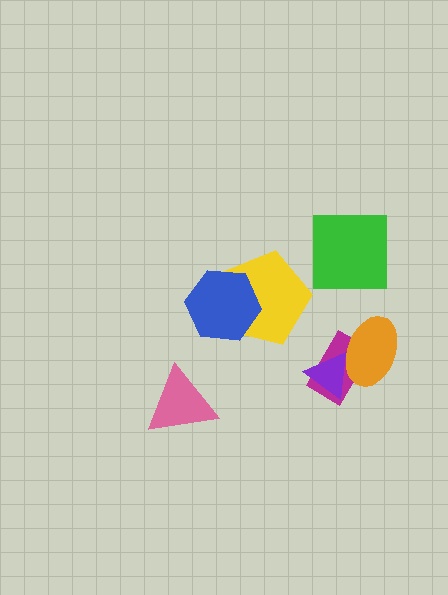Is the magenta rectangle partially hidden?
Yes, it is partially covered by another shape.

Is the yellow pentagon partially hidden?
Yes, it is partially covered by another shape.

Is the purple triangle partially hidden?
No, no other shape covers it.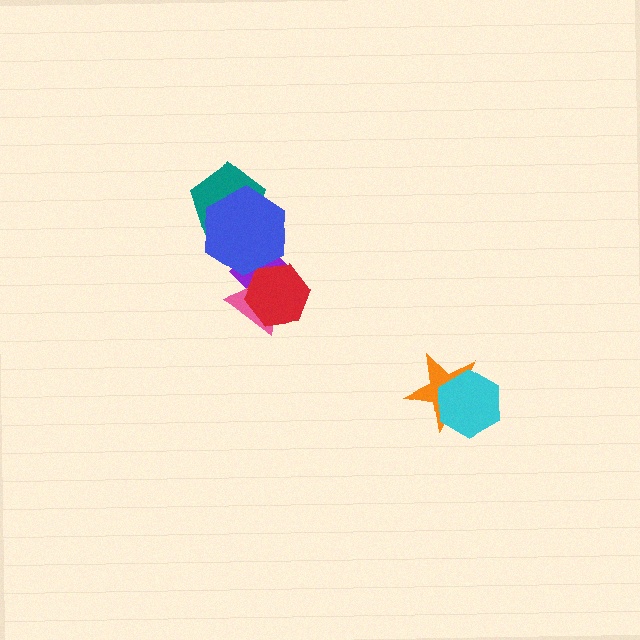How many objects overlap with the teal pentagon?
1 object overlaps with the teal pentagon.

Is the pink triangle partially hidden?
Yes, it is partially covered by another shape.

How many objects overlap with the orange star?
1 object overlaps with the orange star.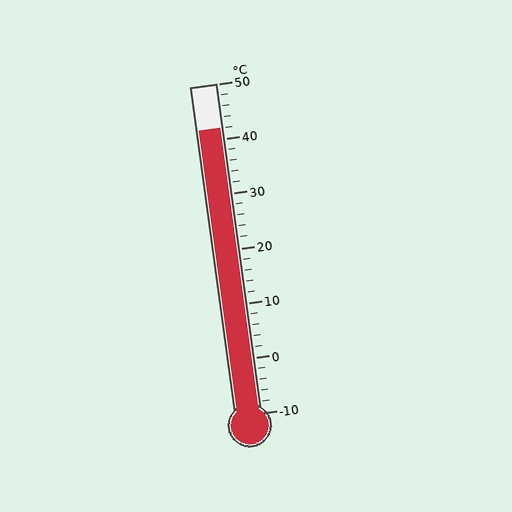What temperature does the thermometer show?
The thermometer shows approximately 42°C.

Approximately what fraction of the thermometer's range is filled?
The thermometer is filled to approximately 85% of its range.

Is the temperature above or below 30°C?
The temperature is above 30°C.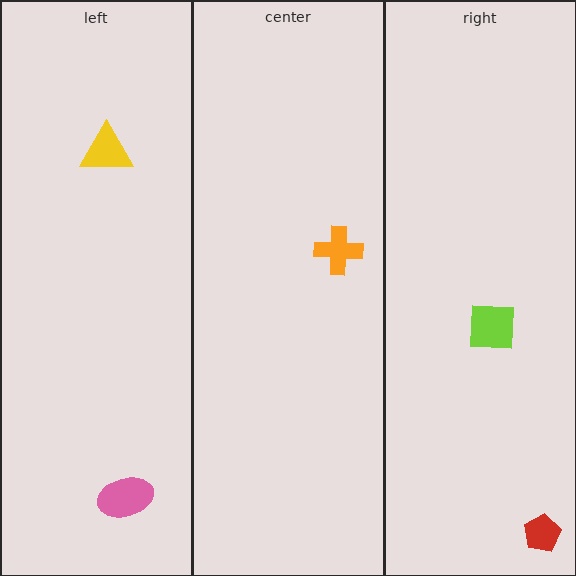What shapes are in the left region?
The yellow triangle, the pink ellipse.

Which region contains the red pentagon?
The right region.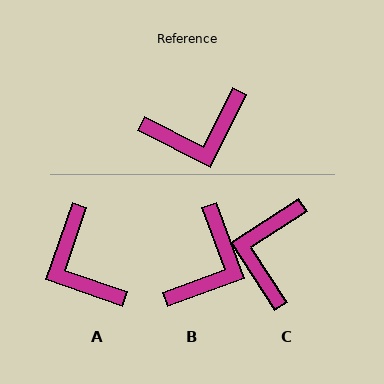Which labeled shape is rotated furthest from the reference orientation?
C, about 120 degrees away.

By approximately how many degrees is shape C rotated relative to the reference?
Approximately 120 degrees clockwise.